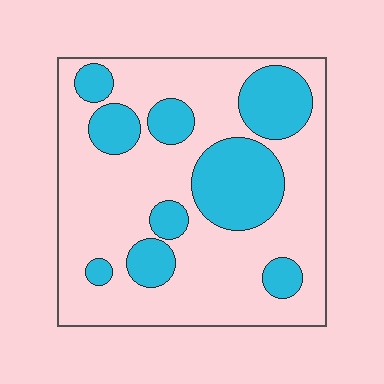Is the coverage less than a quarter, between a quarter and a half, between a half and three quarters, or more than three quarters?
Between a quarter and a half.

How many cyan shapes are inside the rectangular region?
9.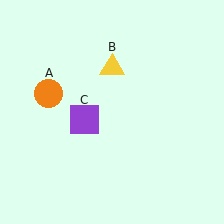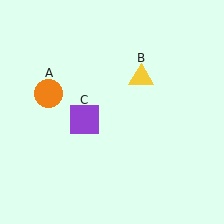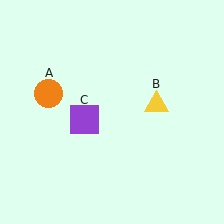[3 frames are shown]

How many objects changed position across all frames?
1 object changed position: yellow triangle (object B).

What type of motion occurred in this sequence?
The yellow triangle (object B) rotated clockwise around the center of the scene.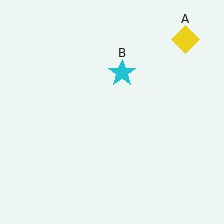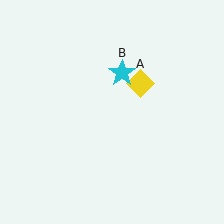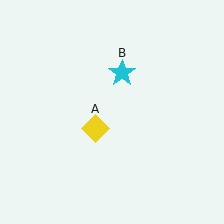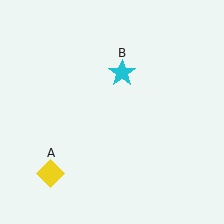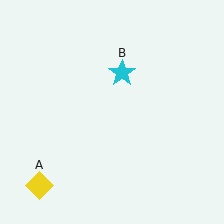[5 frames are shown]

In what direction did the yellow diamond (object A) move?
The yellow diamond (object A) moved down and to the left.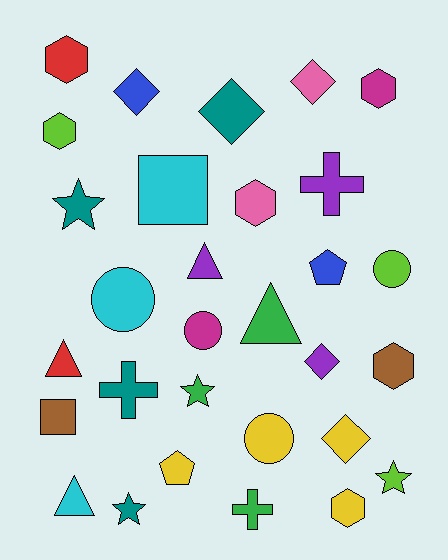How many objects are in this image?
There are 30 objects.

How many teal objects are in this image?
There are 4 teal objects.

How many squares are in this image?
There are 2 squares.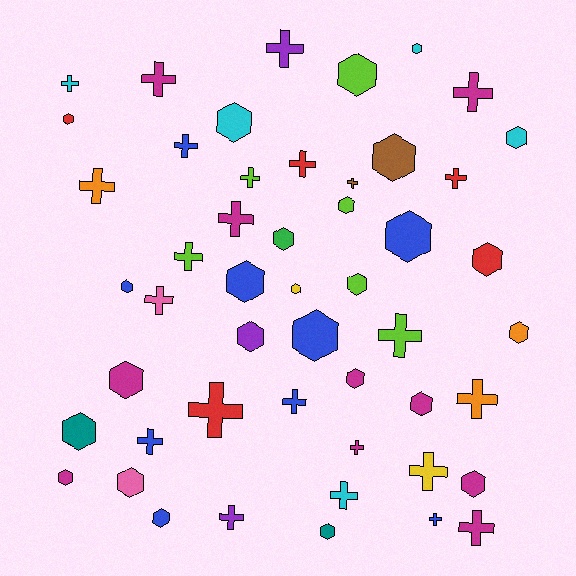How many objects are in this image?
There are 50 objects.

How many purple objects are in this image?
There are 3 purple objects.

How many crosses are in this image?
There are 24 crosses.